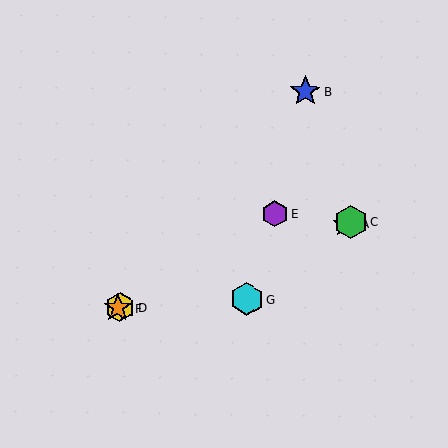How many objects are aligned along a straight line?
4 objects (A, C, D, F) are aligned along a straight line.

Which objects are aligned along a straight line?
Objects A, C, D, F are aligned along a straight line.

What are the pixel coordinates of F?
Object F is at (118, 308).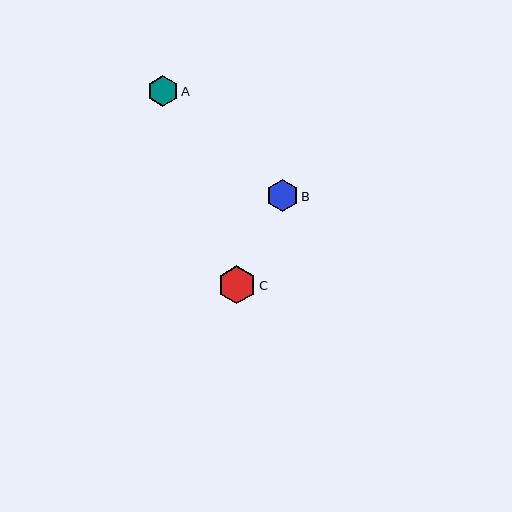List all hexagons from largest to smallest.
From largest to smallest: C, B, A.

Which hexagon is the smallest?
Hexagon A is the smallest with a size of approximately 31 pixels.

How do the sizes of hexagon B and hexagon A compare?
Hexagon B and hexagon A are approximately the same size.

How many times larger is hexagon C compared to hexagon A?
Hexagon C is approximately 1.2 times the size of hexagon A.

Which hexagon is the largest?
Hexagon C is the largest with a size of approximately 38 pixels.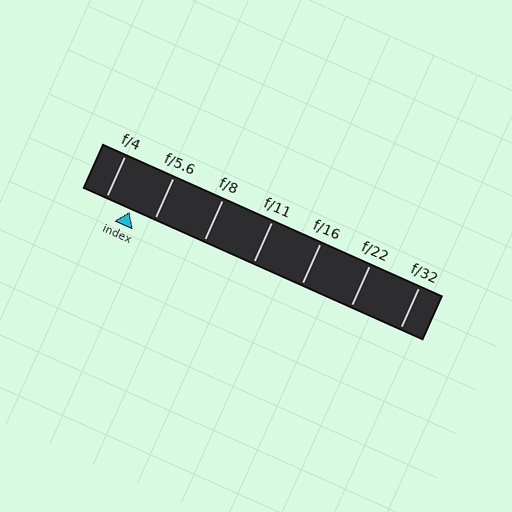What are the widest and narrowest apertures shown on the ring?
The widest aperture shown is f/4 and the narrowest is f/32.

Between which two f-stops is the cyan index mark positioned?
The index mark is between f/4 and f/5.6.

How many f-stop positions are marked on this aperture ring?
There are 7 f-stop positions marked.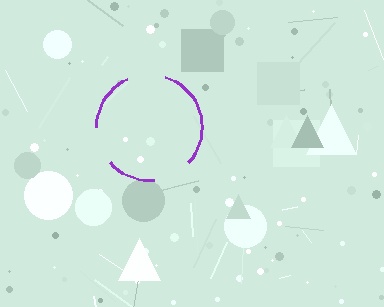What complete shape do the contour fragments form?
The contour fragments form a circle.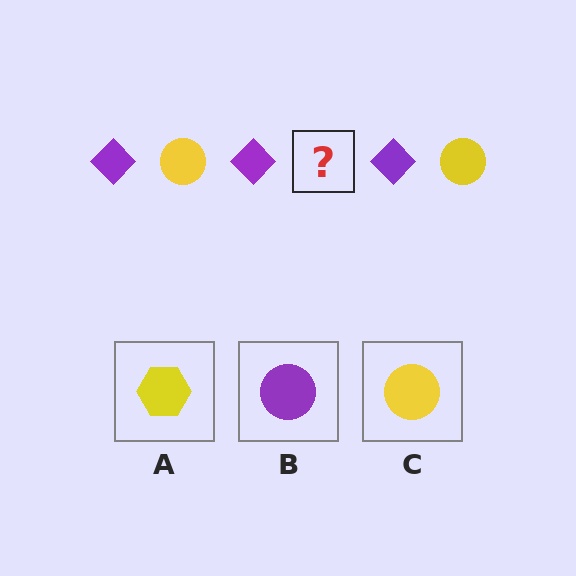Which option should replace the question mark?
Option C.